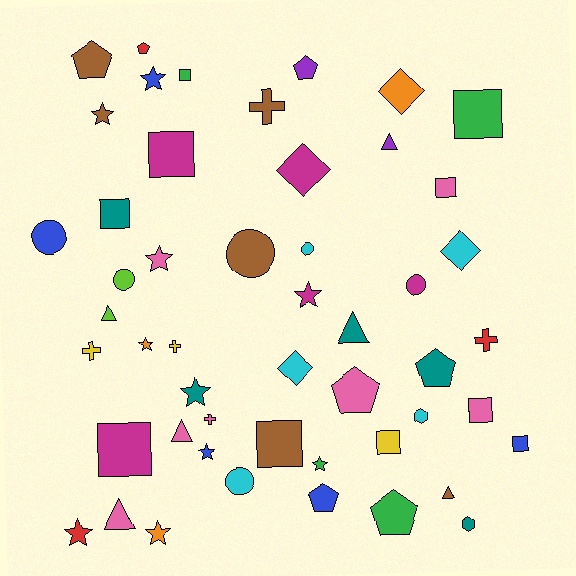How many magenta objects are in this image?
There are 5 magenta objects.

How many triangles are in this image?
There are 6 triangles.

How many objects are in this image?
There are 50 objects.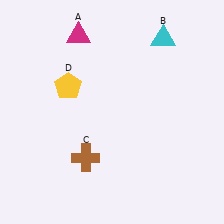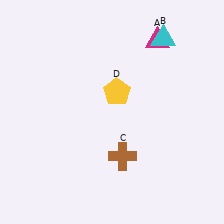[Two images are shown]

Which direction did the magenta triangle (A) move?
The magenta triangle (A) moved right.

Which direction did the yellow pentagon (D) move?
The yellow pentagon (D) moved right.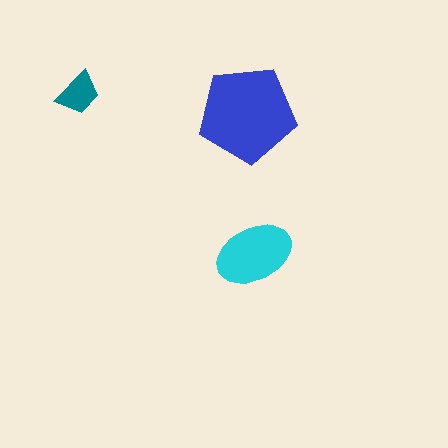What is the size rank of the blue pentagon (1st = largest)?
1st.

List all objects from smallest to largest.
The teal trapezoid, the cyan ellipse, the blue pentagon.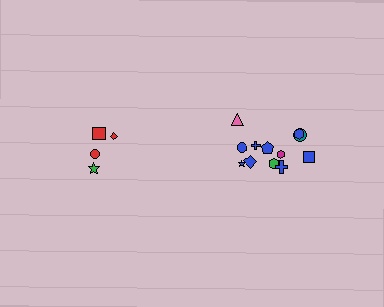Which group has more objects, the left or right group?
The right group.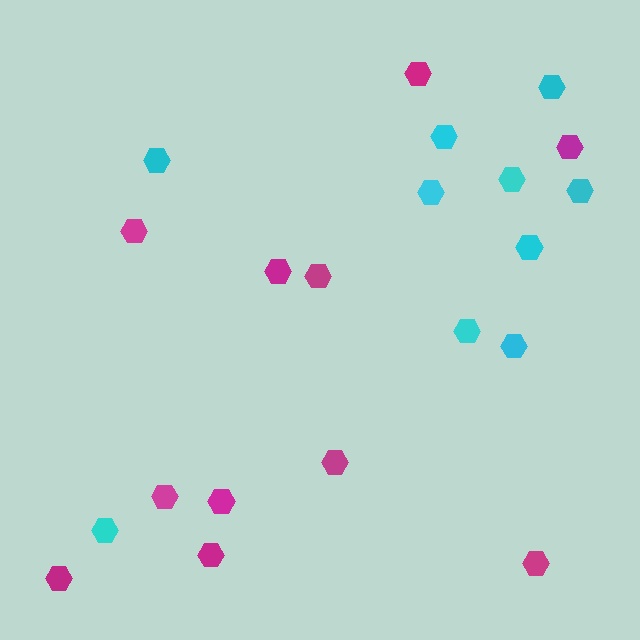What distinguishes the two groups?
There are 2 groups: one group of cyan hexagons (10) and one group of magenta hexagons (11).